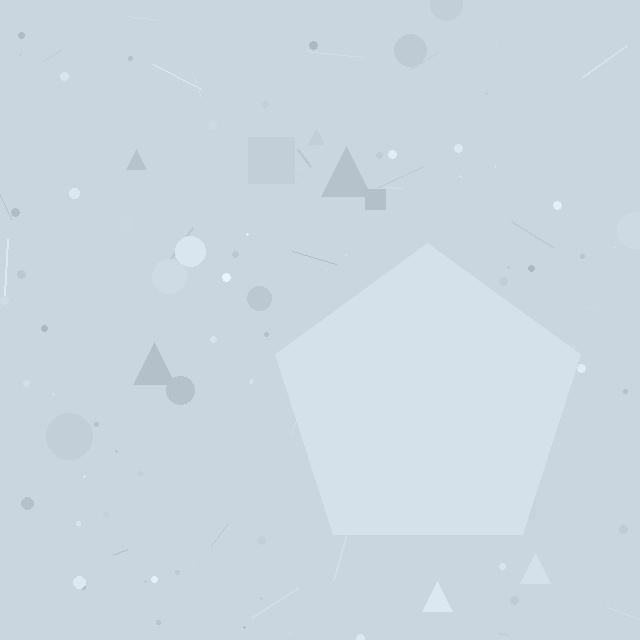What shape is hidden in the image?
A pentagon is hidden in the image.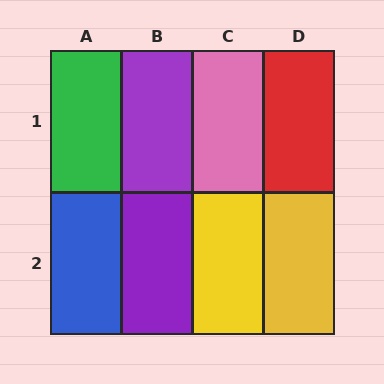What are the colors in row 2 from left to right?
Blue, purple, yellow, yellow.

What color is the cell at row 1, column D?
Red.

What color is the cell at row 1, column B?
Purple.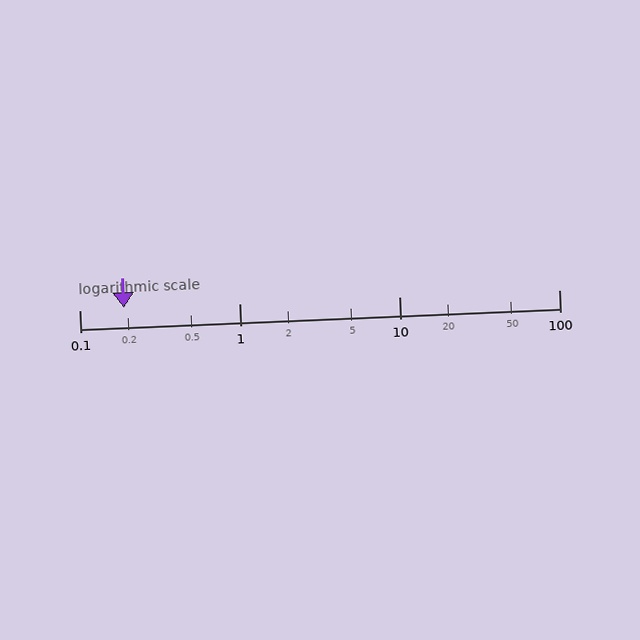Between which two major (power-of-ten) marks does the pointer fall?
The pointer is between 0.1 and 1.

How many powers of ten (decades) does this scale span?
The scale spans 3 decades, from 0.1 to 100.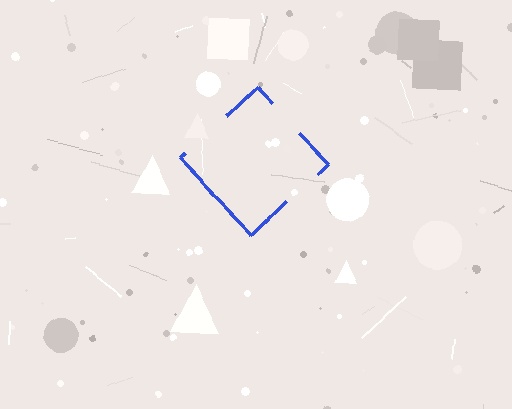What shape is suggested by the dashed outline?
The dashed outline suggests a diamond.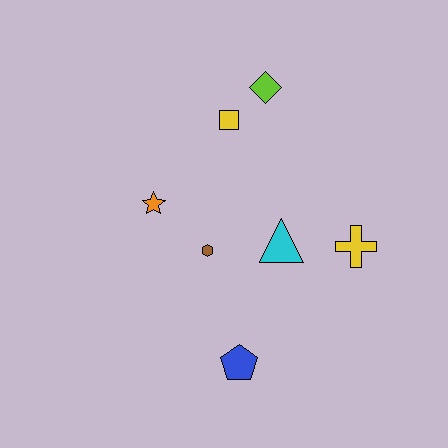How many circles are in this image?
There are no circles.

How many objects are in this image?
There are 7 objects.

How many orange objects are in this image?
There is 1 orange object.